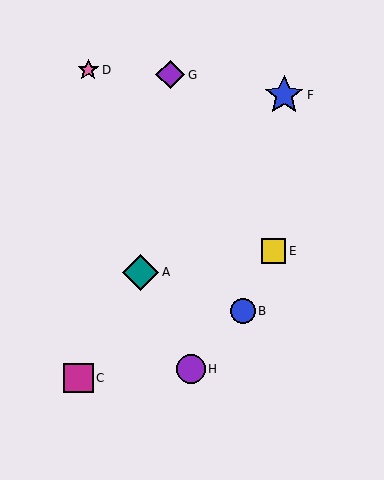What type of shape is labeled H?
Shape H is a purple circle.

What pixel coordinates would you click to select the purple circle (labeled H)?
Click at (191, 369) to select the purple circle H.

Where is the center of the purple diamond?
The center of the purple diamond is at (170, 75).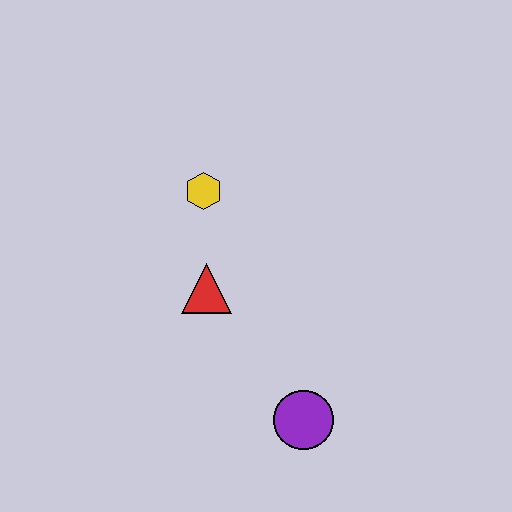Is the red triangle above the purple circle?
Yes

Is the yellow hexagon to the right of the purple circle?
No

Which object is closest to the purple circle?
The red triangle is closest to the purple circle.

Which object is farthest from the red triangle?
The purple circle is farthest from the red triangle.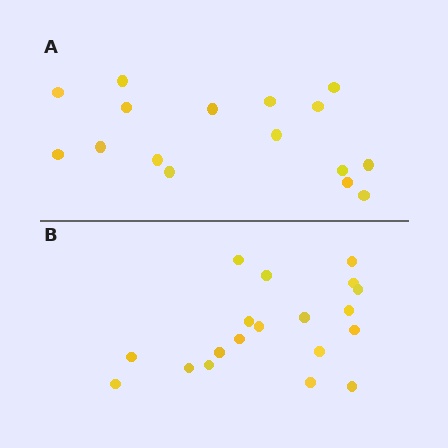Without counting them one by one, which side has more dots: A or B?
Region B (the bottom region) has more dots.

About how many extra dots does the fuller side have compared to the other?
Region B has just a few more — roughly 2 or 3 more dots than region A.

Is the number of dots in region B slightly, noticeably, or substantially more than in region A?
Region B has only slightly more — the two regions are fairly close. The ratio is roughly 1.2 to 1.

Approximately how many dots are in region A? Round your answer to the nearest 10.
About 20 dots. (The exact count is 16, which rounds to 20.)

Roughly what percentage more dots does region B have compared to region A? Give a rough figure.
About 20% more.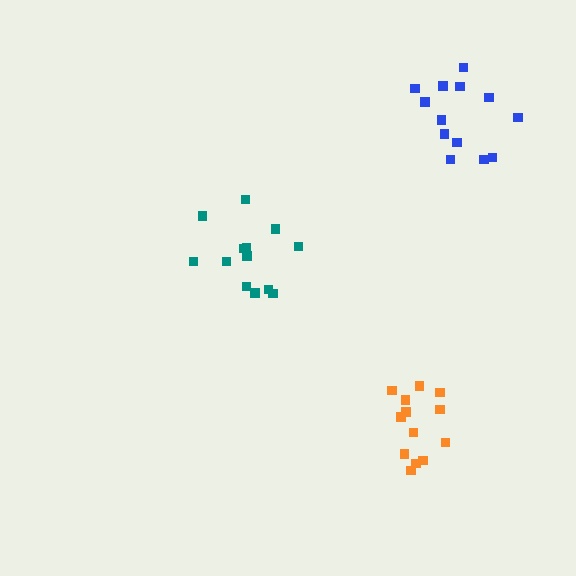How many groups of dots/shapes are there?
There are 3 groups.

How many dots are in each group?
Group 1: 13 dots, Group 2: 13 dots, Group 3: 13 dots (39 total).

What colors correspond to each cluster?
The clusters are colored: teal, blue, orange.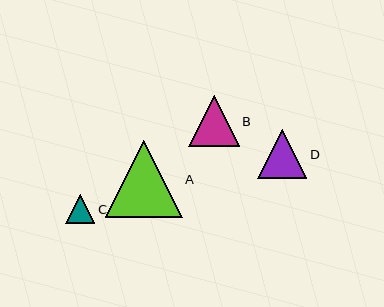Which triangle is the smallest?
Triangle C is the smallest with a size of approximately 29 pixels.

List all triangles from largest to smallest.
From largest to smallest: A, B, D, C.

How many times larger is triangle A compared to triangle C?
Triangle A is approximately 2.6 times the size of triangle C.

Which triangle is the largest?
Triangle A is the largest with a size of approximately 77 pixels.